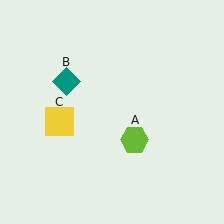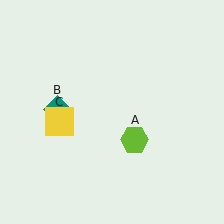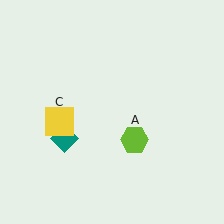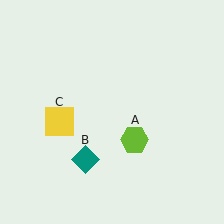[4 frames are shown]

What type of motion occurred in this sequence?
The teal diamond (object B) rotated counterclockwise around the center of the scene.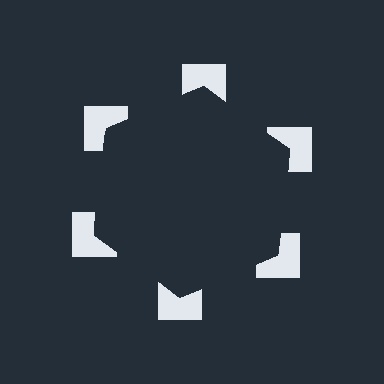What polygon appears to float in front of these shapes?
An illusory hexagon — its edges are inferred from the aligned wedge cuts in the notched squares, not physically drawn.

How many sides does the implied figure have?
6 sides.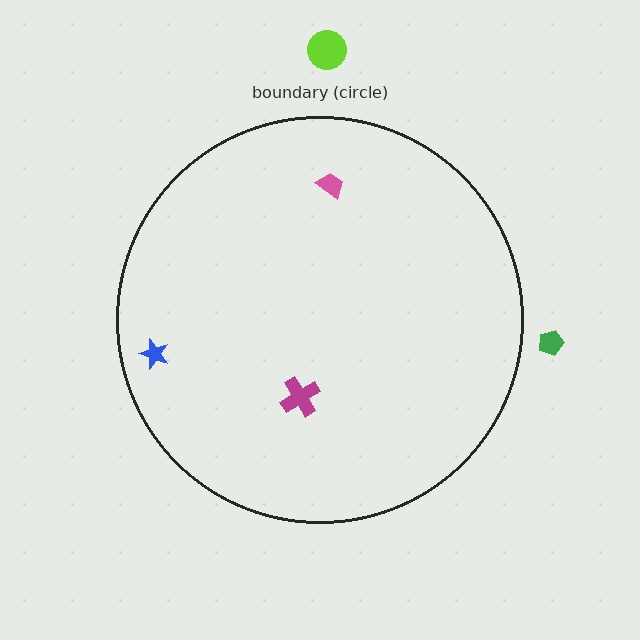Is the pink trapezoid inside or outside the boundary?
Inside.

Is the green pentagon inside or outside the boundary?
Outside.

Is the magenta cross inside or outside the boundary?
Inside.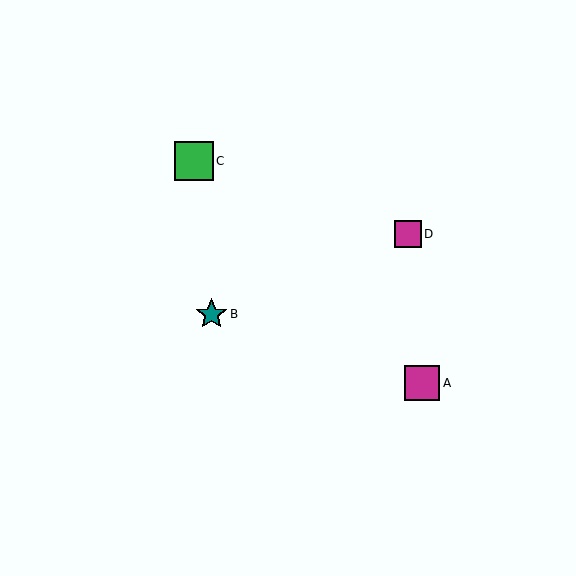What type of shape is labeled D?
Shape D is a magenta square.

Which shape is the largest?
The green square (labeled C) is the largest.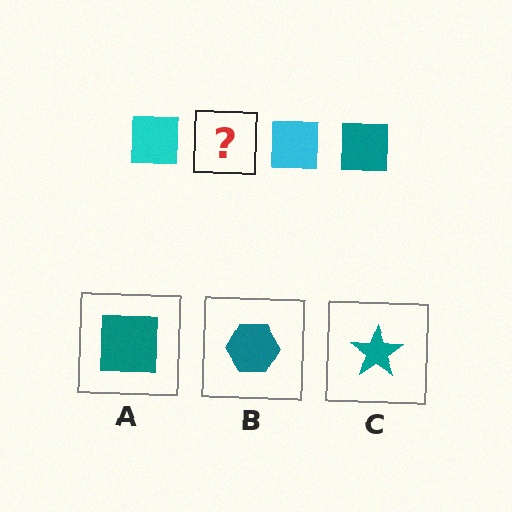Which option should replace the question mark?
Option A.